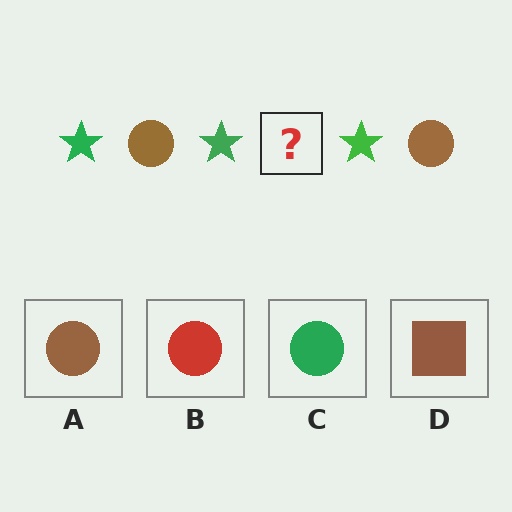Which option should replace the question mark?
Option A.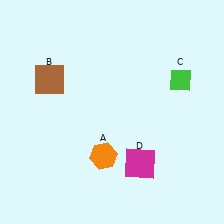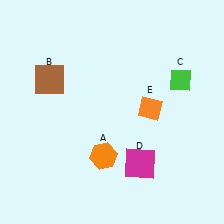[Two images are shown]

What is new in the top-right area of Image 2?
An orange diamond (E) was added in the top-right area of Image 2.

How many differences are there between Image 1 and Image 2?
There is 1 difference between the two images.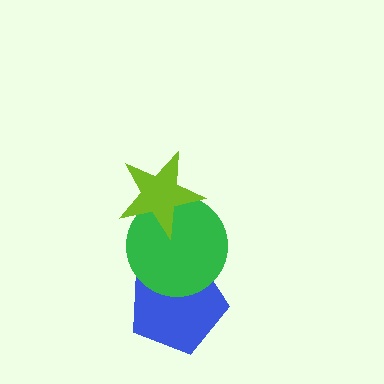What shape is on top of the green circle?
The lime star is on top of the green circle.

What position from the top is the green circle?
The green circle is 2nd from the top.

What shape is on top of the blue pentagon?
The green circle is on top of the blue pentagon.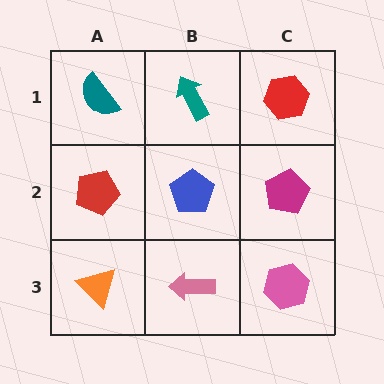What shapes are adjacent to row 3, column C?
A magenta pentagon (row 2, column C), a pink arrow (row 3, column B).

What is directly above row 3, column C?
A magenta pentagon.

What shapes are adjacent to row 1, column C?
A magenta pentagon (row 2, column C), a teal arrow (row 1, column B).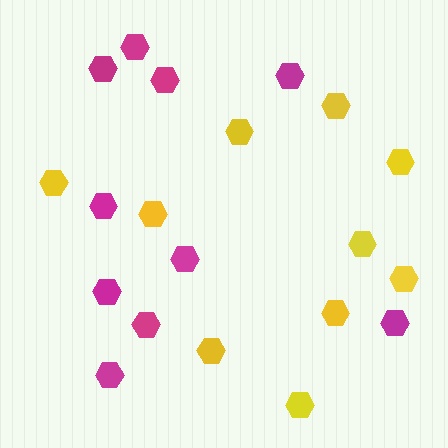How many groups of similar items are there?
There are 2 groups: one group of magenta hexagons (10) and one group of yellow hexagons (10).